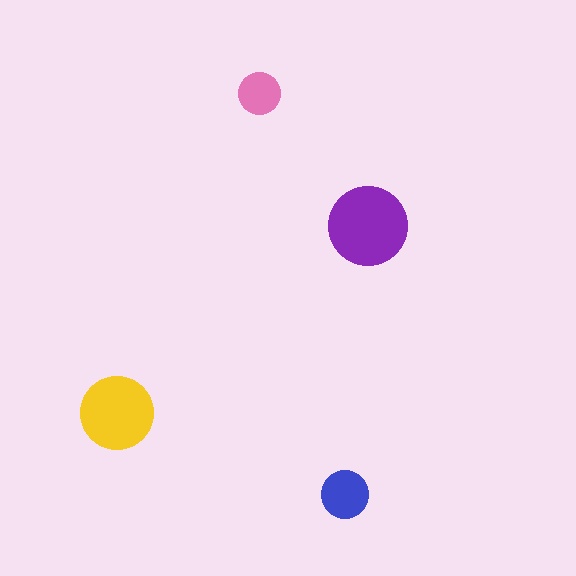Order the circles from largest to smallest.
the purple one, the yellow one, the blue one, the pink one.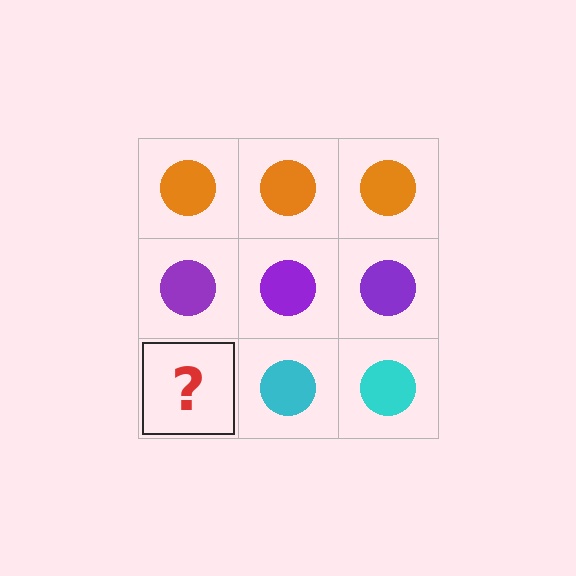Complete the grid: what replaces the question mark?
The question mark should be replaced with a cyan circle.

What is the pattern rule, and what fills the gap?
The rule is that each row has a consistent color. The gap should be filled with a cyan circle.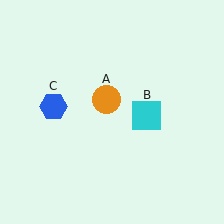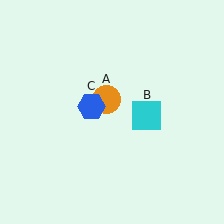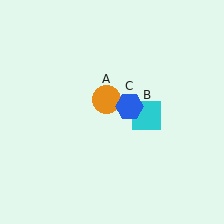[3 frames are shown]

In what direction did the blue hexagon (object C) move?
The blue hexagon (object C) moved right.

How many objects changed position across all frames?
1 object changed position: blue hexagon (object C).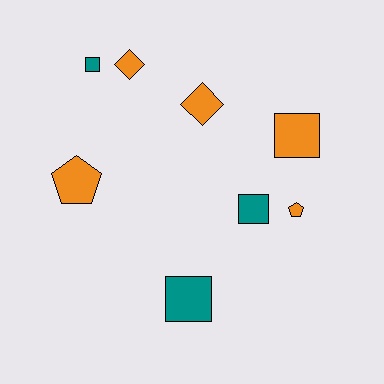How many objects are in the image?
There are 8 objects.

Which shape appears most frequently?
Square, with 4 objects.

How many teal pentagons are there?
There are no teal pentagons.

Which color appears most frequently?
Orange, with 5 objects.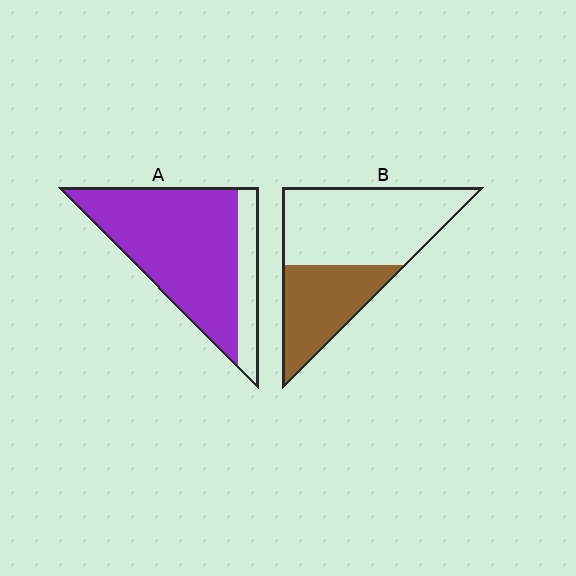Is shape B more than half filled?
No.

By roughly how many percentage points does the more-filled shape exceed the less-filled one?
By roughly 40 percentage points (A over B).